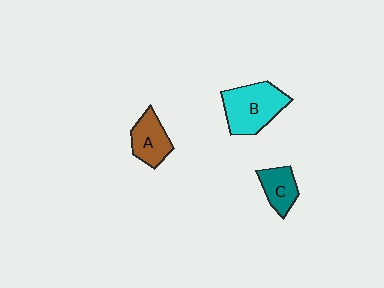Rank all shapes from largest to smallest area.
From largest to smallest: B (cyan), A (brown), C (teal).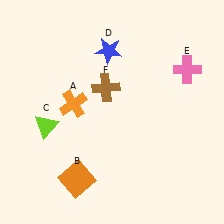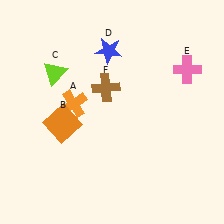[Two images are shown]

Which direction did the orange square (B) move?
The orange square (B) moved up.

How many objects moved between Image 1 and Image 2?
2 objects moved between the two images.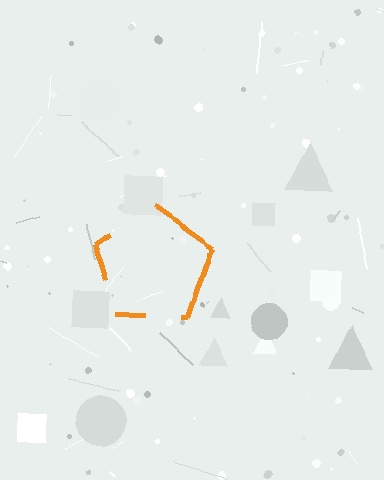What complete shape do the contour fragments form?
The contour fragments form a pentagon.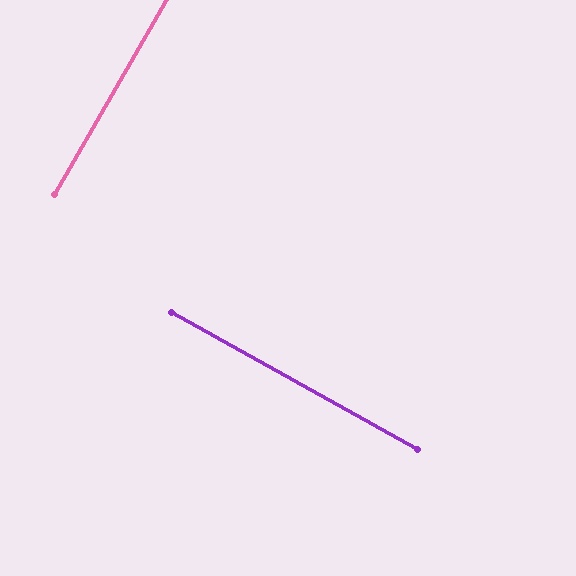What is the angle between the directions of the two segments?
Approximately 89 degrees.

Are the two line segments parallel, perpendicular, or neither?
Perpendicular — they meet at approximately 89°.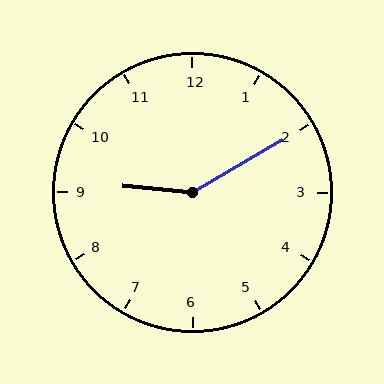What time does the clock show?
9:10.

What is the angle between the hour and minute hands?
Approximately 145 degrees.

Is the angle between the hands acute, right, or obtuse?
It is obtuse.